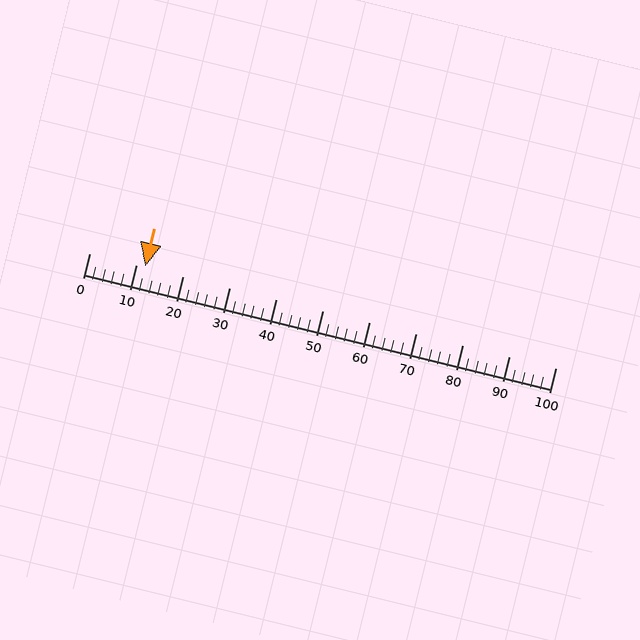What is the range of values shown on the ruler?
The ruler shows values from 0 to 100.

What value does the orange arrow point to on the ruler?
The orange arrow points to approximately 12.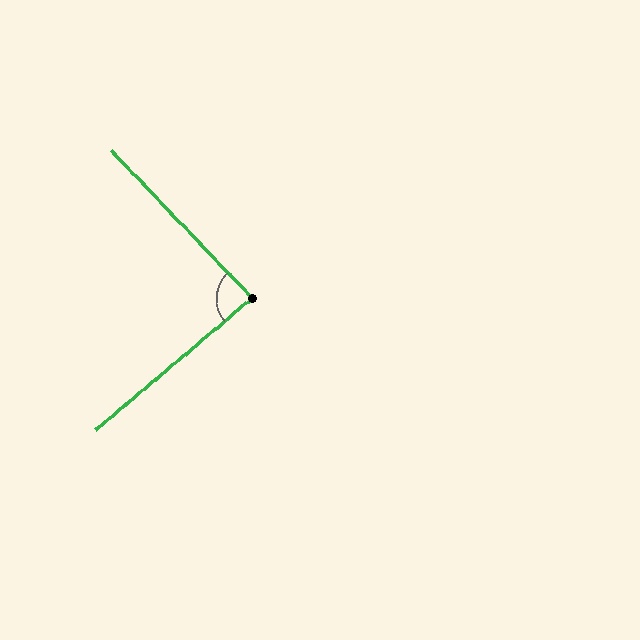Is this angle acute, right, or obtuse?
It is approximately a right angle.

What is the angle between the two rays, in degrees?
Approximately 87 degrees.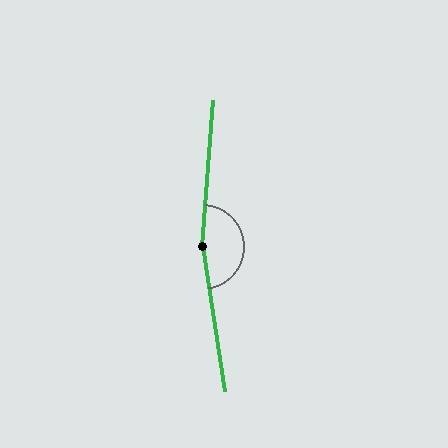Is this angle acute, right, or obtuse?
It is obtuse.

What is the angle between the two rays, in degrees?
Approximately 167 degrees.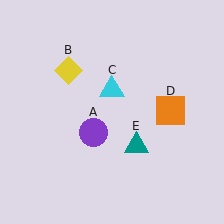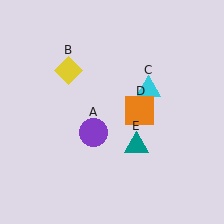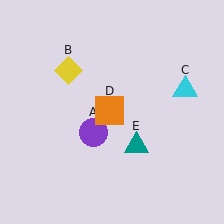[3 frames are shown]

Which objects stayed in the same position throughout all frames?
Purple circle (object A) and yellow diamond (object B) and teal triangle (object E) remained stationary.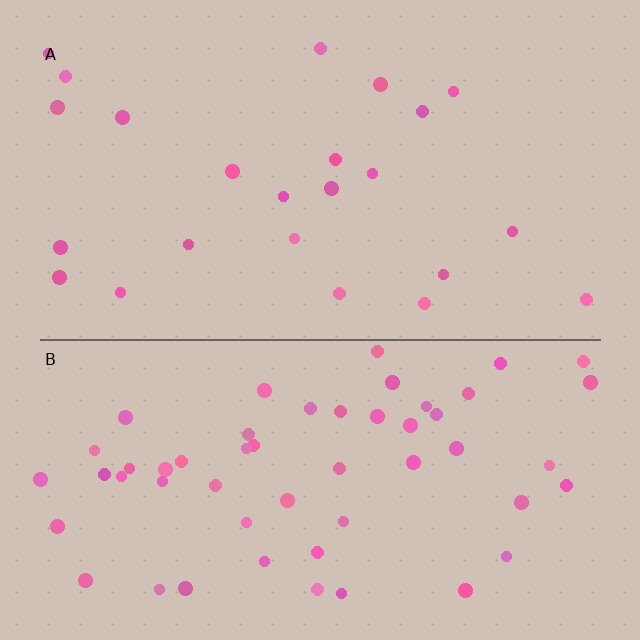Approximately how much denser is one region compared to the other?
Approximately 2.3× — region B over region A.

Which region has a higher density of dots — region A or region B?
B (the bottom).